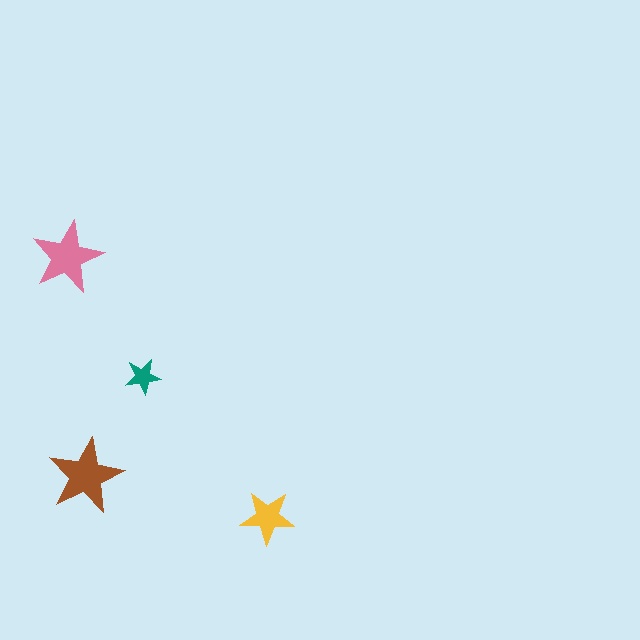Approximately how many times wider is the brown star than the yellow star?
About 1.5 times wider.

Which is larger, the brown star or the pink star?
The brown one.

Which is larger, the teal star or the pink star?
The pink one.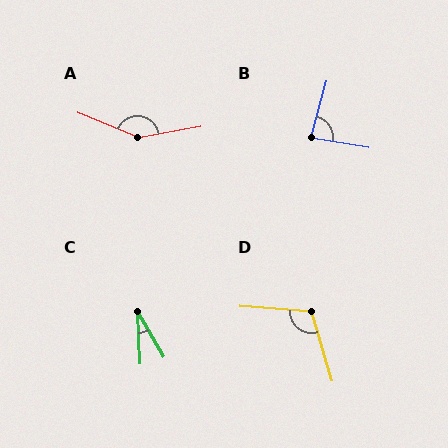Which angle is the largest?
A, at approximately 147 degrees.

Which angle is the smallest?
C, at approximately 28 degrees.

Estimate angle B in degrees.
Approximately 84 degrees.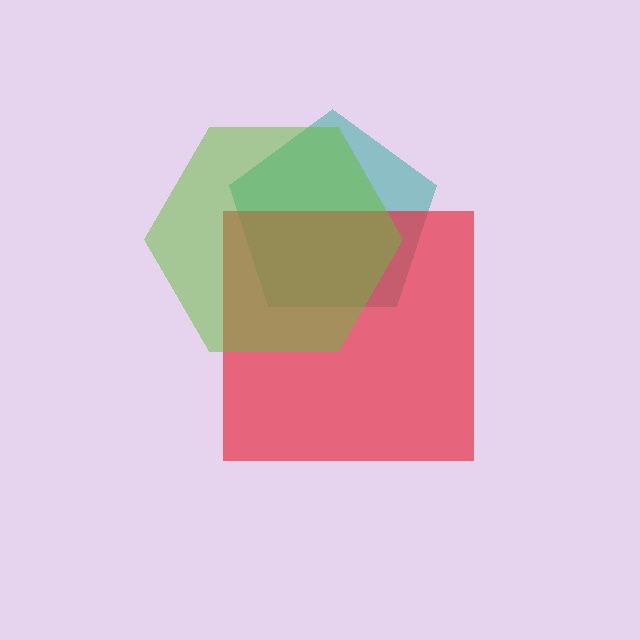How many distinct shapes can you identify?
There are 3 distinct shapes: a teal pentagon, a red square, a lime hexagon.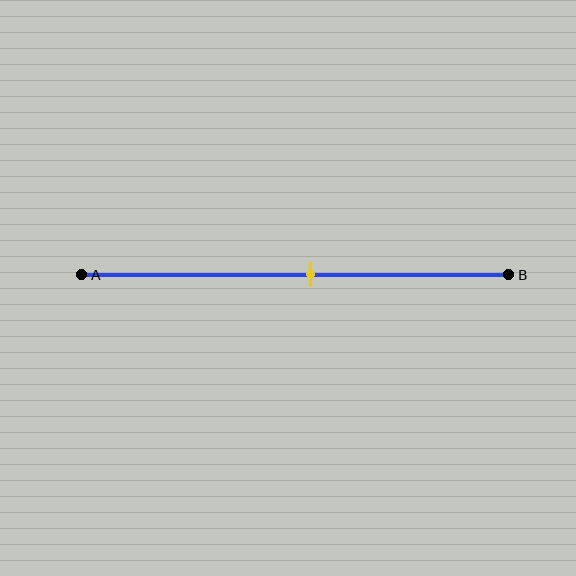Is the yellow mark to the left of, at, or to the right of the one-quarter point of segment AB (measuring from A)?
The yellow mark is to the right of the one-quarter point of segment AB.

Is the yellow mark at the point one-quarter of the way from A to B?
No, the mark is at about 55% from A, not at the 25% one-quarter point.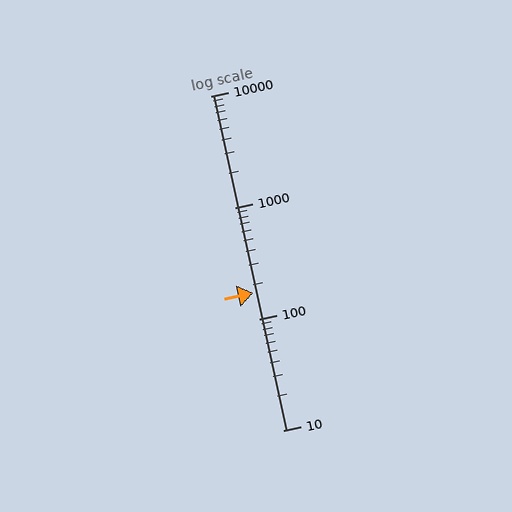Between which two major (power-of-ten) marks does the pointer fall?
The pointer is between 100 and 1000.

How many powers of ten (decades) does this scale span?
The scale spans 3 decades, from 10 to 10000.